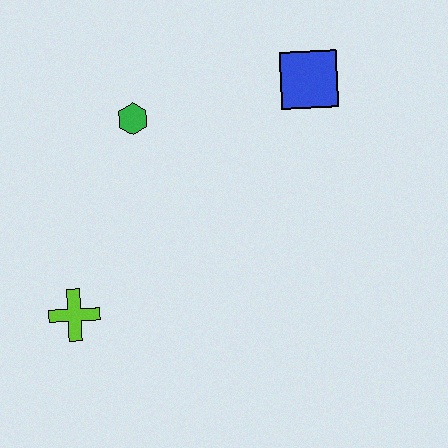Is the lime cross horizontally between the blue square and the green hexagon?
No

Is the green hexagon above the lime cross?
Yes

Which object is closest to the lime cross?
The green hexagon is closest to the lime cross.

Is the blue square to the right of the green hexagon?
Yes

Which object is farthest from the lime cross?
The blue square is farthest from the lime cross.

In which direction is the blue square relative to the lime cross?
The blue square is to the right of the lime cross.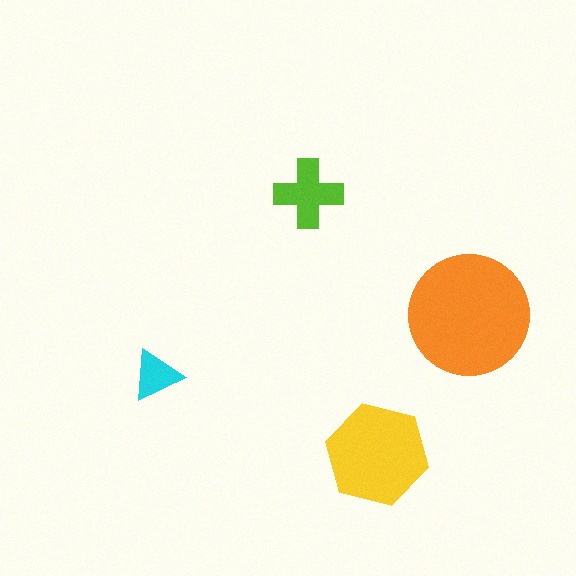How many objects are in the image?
There are 4 objects in the image.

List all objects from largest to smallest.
The orange circle, the yellow hexagon, the lime cross, the cyan triangle.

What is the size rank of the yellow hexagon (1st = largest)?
2nd.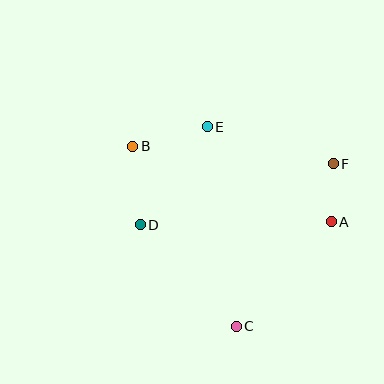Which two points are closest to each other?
Points A and F are closest to each other.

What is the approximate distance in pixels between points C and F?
The distance between C and F is approximately 189 pixels.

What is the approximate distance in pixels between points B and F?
The distance between B and F is approximately 201 pixels.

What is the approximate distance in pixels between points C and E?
The distance between C and E is approximately 202 pixels.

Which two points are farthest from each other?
Points A and B are farthest from each other.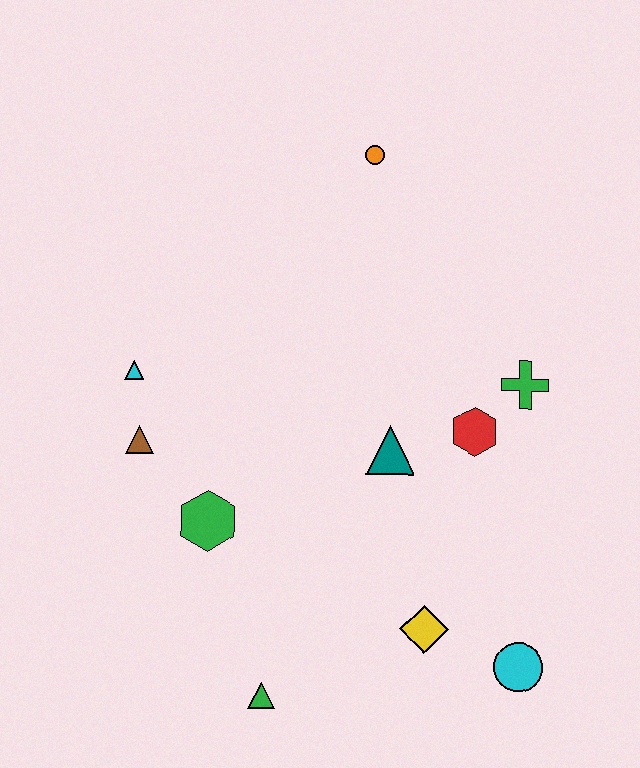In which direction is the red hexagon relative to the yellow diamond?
The red hexagon is above the yellow diamond.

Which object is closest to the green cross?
The red hexagon is closest to the green cross.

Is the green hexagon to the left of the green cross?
Yes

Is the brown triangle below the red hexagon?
Yes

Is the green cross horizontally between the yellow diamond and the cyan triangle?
No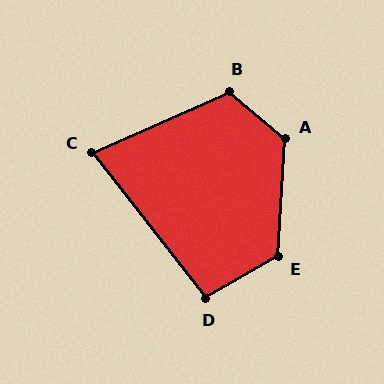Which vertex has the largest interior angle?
A, at approximately 127 degrees.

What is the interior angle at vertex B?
Approximately 116 degrees (obtuse).